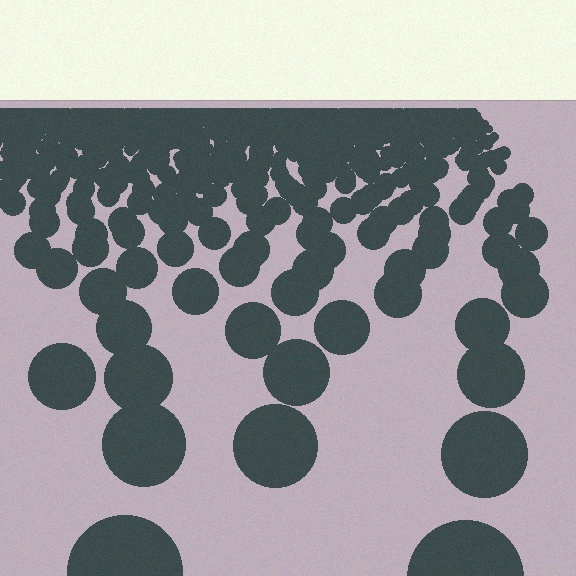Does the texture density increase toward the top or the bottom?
Density increases toward the top.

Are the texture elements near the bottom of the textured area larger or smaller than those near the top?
Larger. Near the bottom, elements are closer to the viewer and appear at a bigger on-screen size.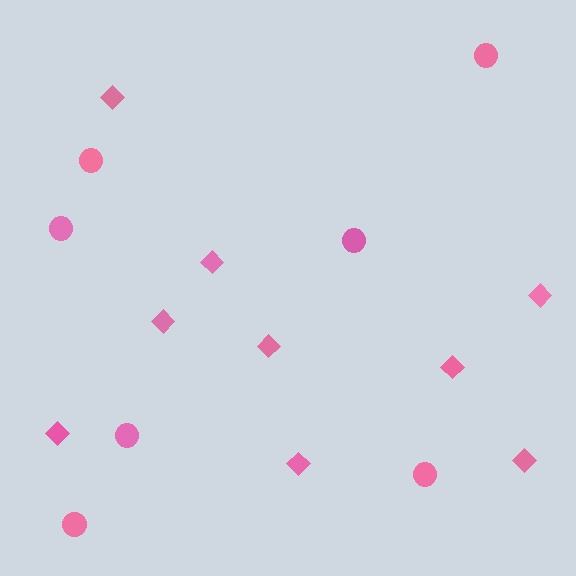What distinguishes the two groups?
There are 2 groups: one group of circles (7) and one group of diamonds (9).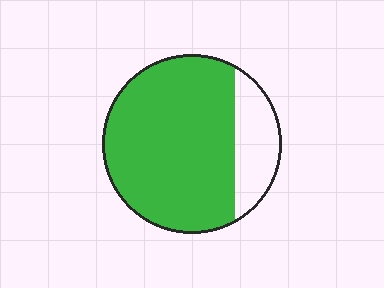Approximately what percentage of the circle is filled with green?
Approximately 80%.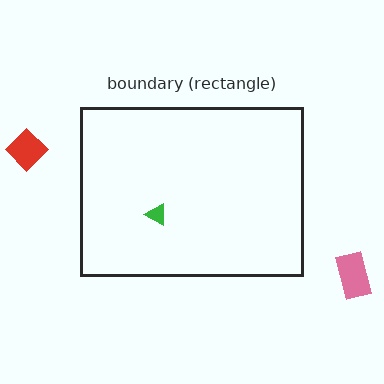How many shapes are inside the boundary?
1 inside, 2 outside.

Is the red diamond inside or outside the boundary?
Outside.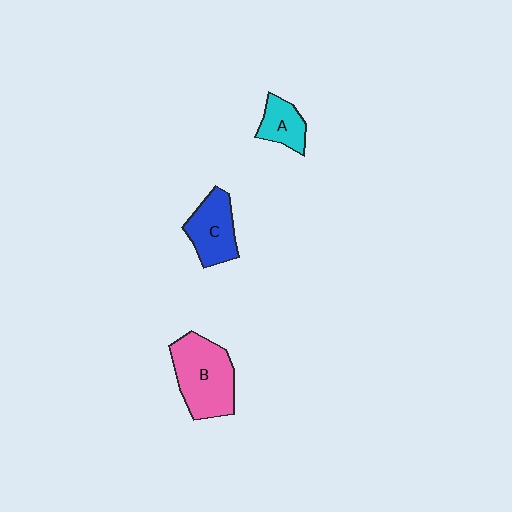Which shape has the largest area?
Shape B (pink).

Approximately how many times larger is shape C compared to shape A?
Approximately 1.5 times.